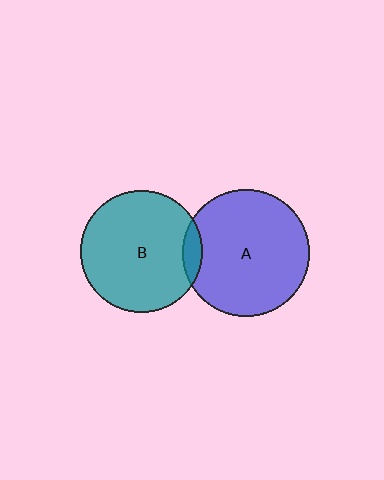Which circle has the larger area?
Circle A (blue).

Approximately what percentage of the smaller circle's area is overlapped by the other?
Approximately 10%.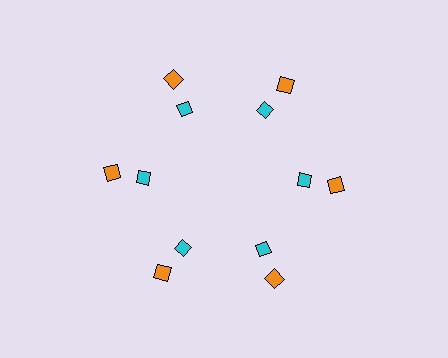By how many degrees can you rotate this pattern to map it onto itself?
The pattern maps onto itself every 60 degrees of rotation.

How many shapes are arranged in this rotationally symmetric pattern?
There are 12 shapes, arranged in 6 groups of 2.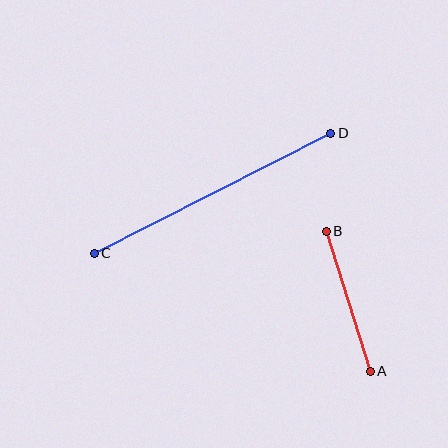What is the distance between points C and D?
The distance is approximately 265 pixels.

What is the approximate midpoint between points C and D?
The midpoint is at approximately (213, 193) pixels.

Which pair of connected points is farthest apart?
Points C and D are farthest apart.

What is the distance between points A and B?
The distance is approximately 147 pixels.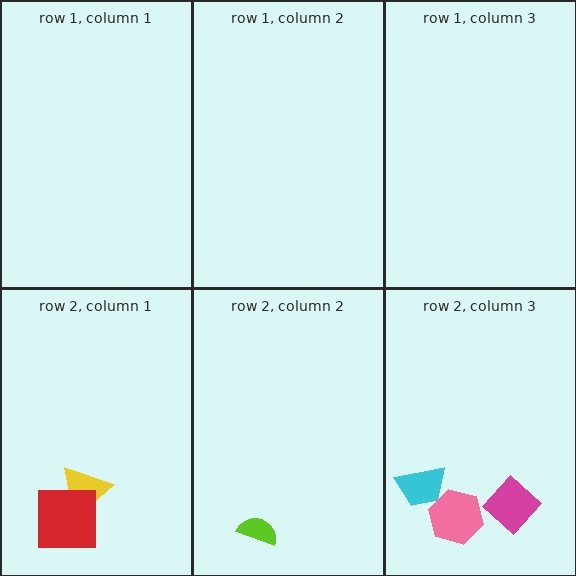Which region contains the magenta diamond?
The row 2, column 3 region.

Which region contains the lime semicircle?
The row 2, column 2 region.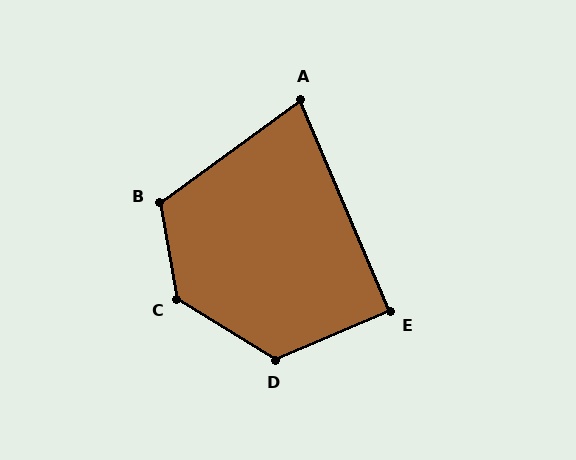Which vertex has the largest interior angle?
C, at approximately 132 degrees.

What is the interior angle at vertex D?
Approximately 125 degrees (obtuse).